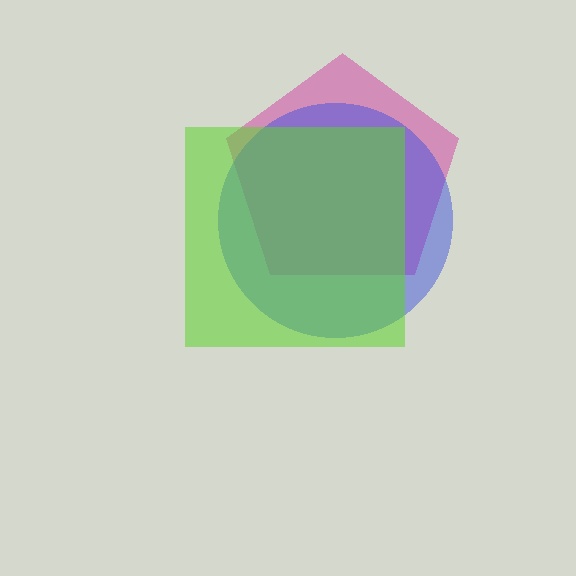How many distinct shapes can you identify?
There are 3 distinct shapes: a magenta pentagon, a blue circle, a lime square.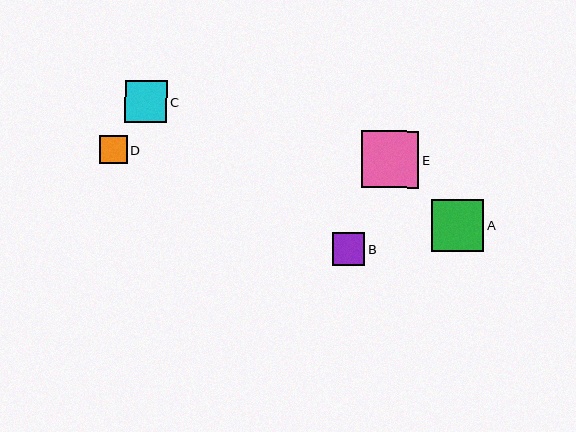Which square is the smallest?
Square D is the smallest with a size of approximately 28 pixels.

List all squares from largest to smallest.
From largest to smallest: E, A, C, B, D.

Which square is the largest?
Square E is the largest with a size of approximately 57 pixels.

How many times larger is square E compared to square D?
Square E is approximately 2.0 times the size of square D.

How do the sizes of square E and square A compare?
Square E and square A are approximately the same size.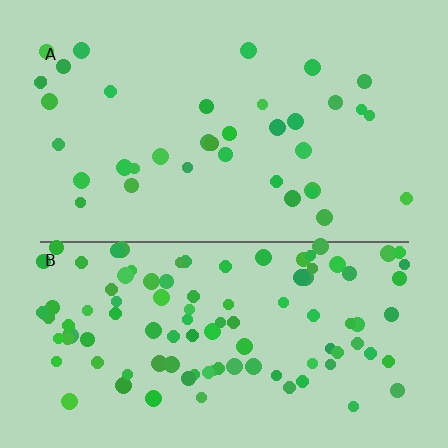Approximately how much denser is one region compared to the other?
Approximately 2.8× — region B over region A.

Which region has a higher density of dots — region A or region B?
B (the bottom).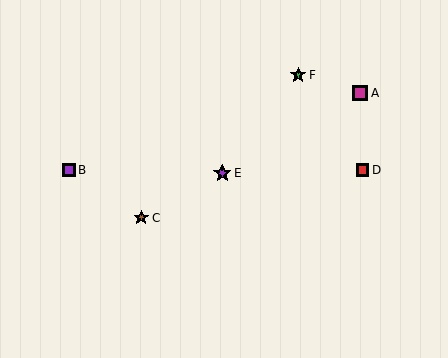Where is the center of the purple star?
The center of the purple star is at (222, 173).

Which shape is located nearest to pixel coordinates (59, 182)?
The purple square (labeled B) at (69, 170) is nearest to that location.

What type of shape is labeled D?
Shape D is a red square.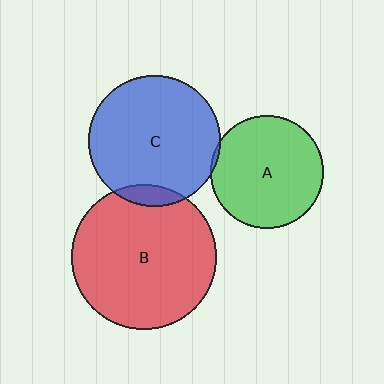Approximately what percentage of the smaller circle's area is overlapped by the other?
Approximately 5%.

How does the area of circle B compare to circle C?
Approximately 1.2 times.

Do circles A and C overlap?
Yes.